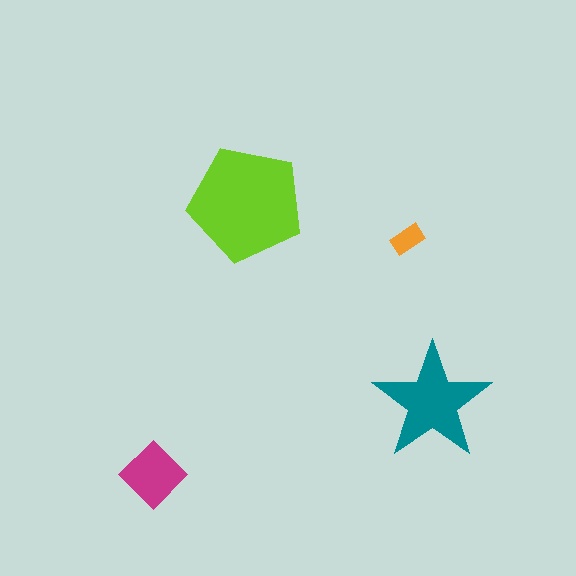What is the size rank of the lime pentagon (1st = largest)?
1st.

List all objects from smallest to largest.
The orange rectangle, the magenta diamond, the teal star, the lime pentagon.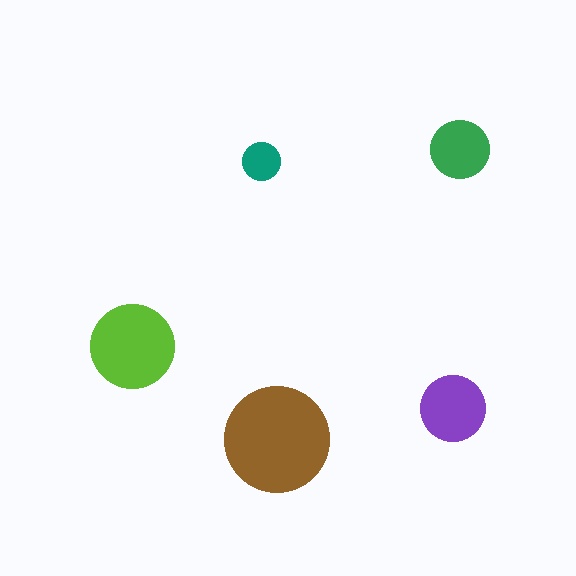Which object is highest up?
The green circle is topmost.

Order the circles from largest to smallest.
the brown one, the lime one, the purple one, the green one, the teal one.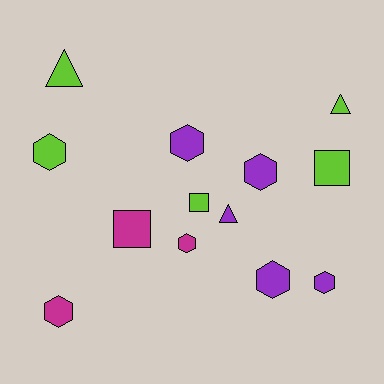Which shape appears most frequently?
Hexagon, with 7 objects.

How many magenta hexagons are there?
There are 2 magenta hexagons.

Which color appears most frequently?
Lime, with 5 objects.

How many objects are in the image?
There are 13 objects.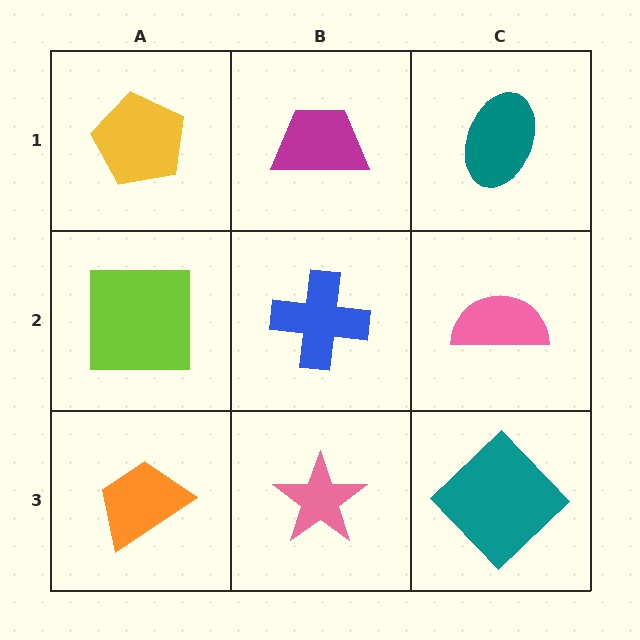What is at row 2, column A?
A lime square.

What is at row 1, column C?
A teal ellipse.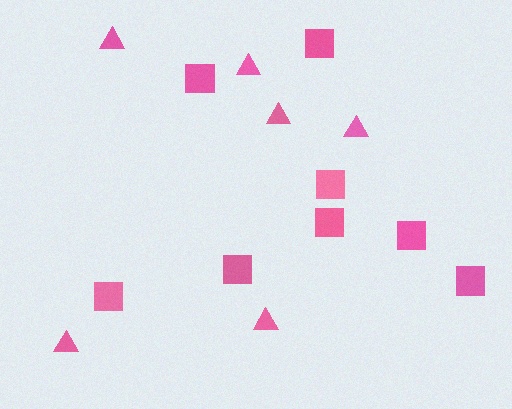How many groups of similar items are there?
There are 2 groups: one group of squares (8) and one group of triangles (6).